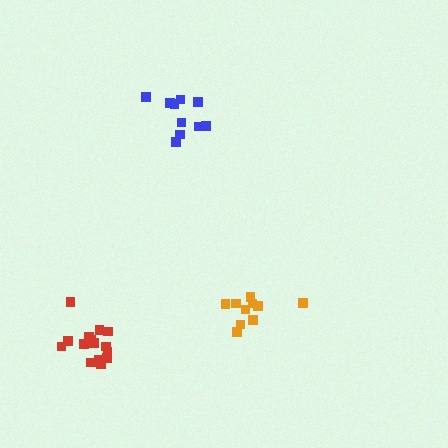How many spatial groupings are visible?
There are 3 spatial groupings.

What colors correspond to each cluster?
The clusters are colored: blue, orange, red.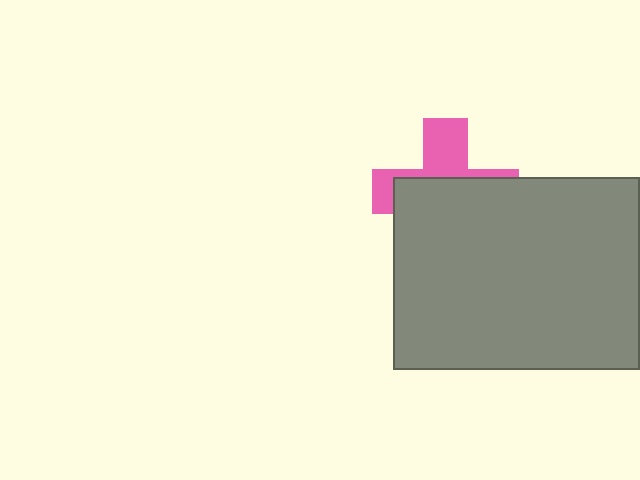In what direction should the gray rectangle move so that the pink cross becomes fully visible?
The gray rectangle should move down. That is the shortest direction to clear the overlap and leave the pink cross fully visible.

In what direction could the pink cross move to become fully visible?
The pink cross could move up. That would shift it out from behind the gray rectangle entirely.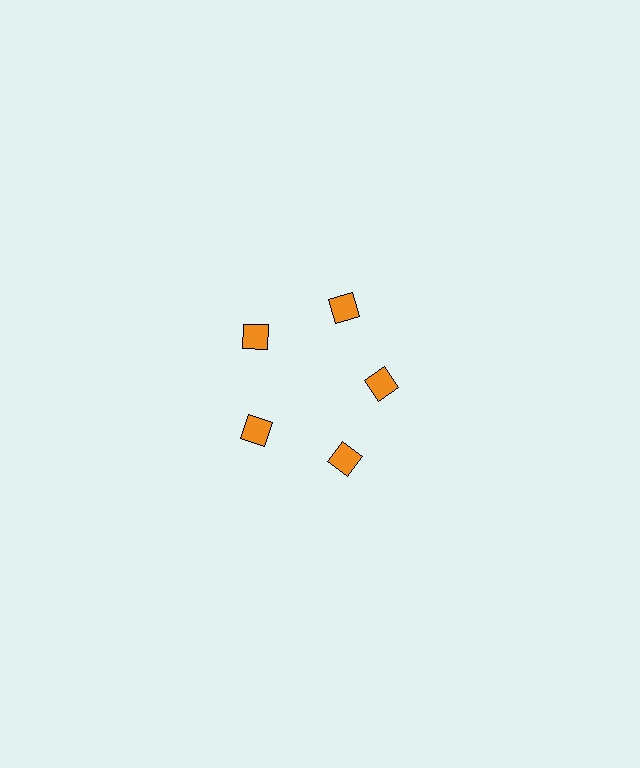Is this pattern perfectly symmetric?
No. The 5 orange squares are arranged in a ring, but one element near the 3 o'clock position is pulled inward toward the center, breaking the 5-fold rotational symmetry.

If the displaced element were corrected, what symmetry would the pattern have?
It would have 5-fold rotational symmetry — the pattern would map onto itself every 72 degrees.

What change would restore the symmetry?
The symmetry would be restored by moving it outward, back onto the ring so that all 5 squares sit at equal angles and equal distance from the center.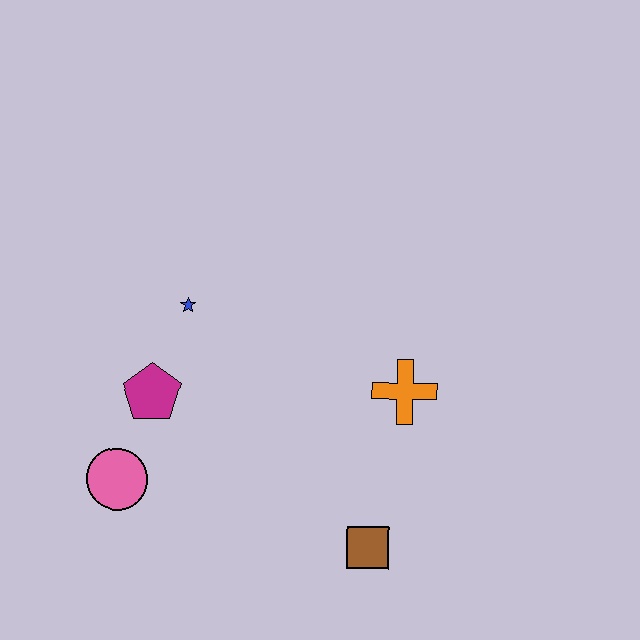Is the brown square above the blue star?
No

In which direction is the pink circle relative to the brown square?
The pink circle is to the left of the brown square.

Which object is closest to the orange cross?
The brown square is closest to the orange cross.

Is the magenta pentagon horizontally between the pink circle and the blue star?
Yes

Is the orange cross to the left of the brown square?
No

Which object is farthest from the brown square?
The blue star is farthest from the brown square.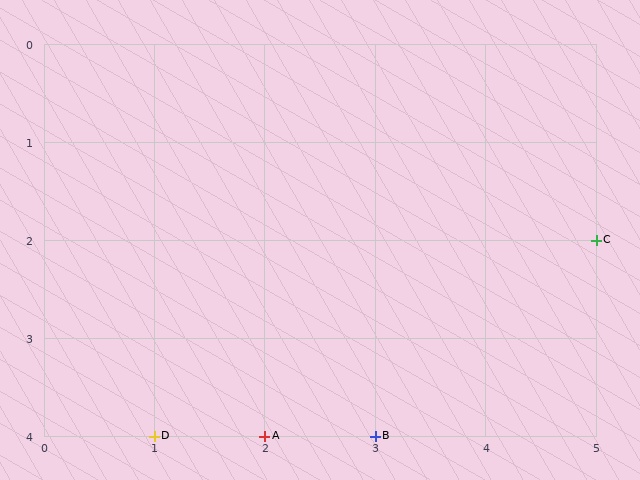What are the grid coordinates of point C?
Point C is at grid coordinates (5, 2).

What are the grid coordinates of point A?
Point A is at grid coordinates (2, 4).